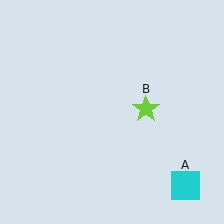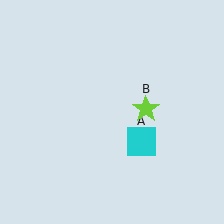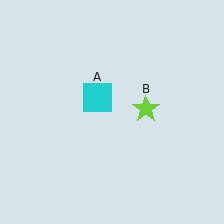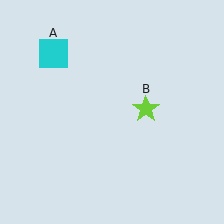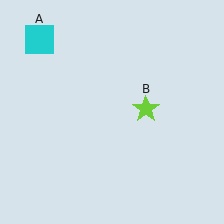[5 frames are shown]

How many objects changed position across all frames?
1 object changed position: cyan square (object A).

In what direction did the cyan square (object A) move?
The cyan square (object A) moved up and to the left.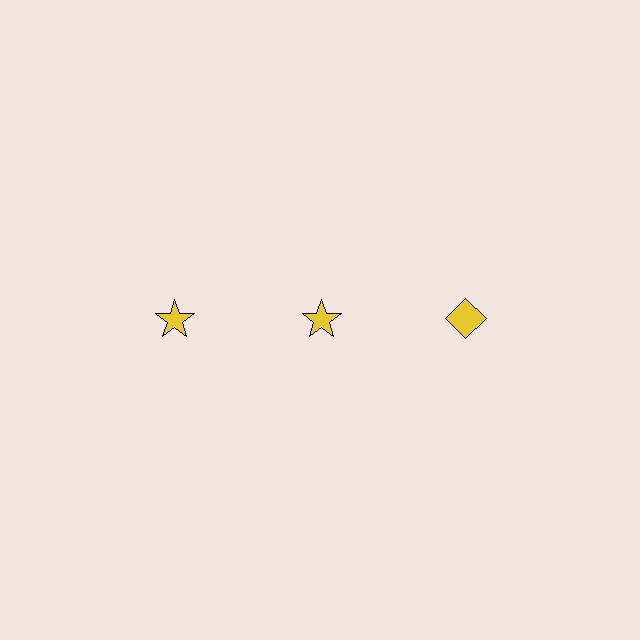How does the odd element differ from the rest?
It has a different shape: diamond instead of star.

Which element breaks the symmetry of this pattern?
The yellow diamond in the top row, center column breaks the symmetry. All other shapes are yellow stars.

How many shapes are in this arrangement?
There are 3 shapes arranged in a grid pattern.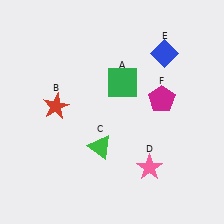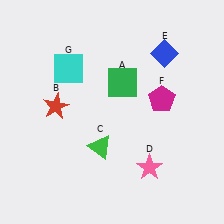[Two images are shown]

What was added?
A cyan square (G) was added in Image 2.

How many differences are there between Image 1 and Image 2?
There is 1 difference between the two images.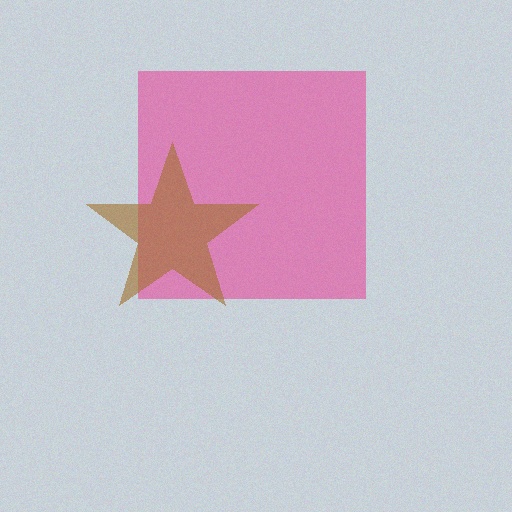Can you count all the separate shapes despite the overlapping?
Yes, there are 2 separate shapes.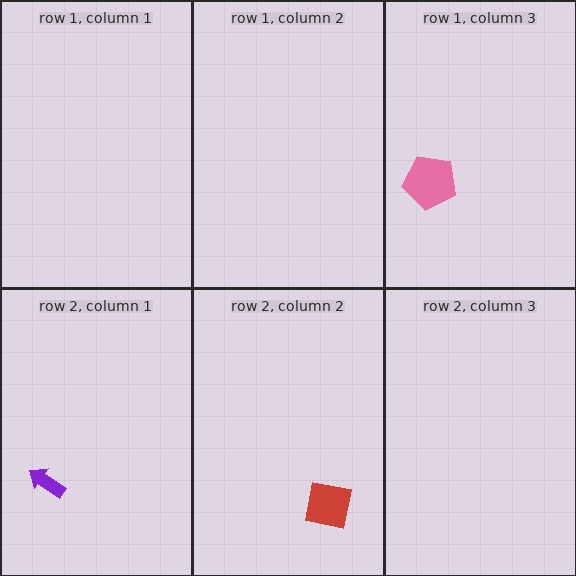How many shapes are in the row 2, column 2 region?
1.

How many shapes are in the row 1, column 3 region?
1.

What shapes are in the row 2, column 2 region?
The red square.